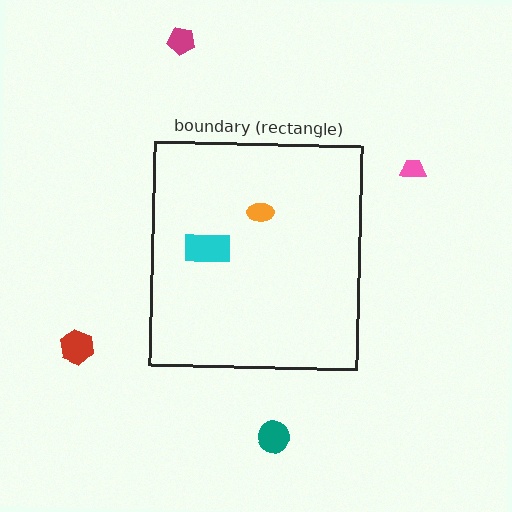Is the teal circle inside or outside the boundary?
Outside.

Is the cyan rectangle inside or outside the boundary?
Inside.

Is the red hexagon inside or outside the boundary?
Outside.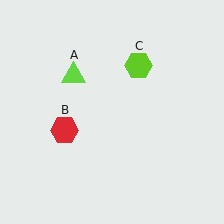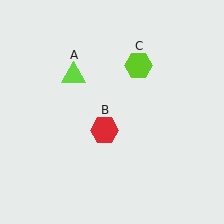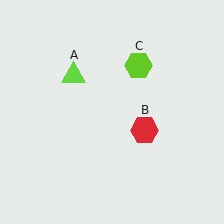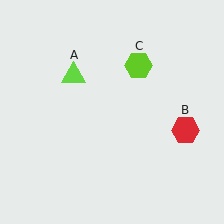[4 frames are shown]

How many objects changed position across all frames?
1 object changed position: red hexagon (object B).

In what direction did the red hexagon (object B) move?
The red hexagon (object B) moved right.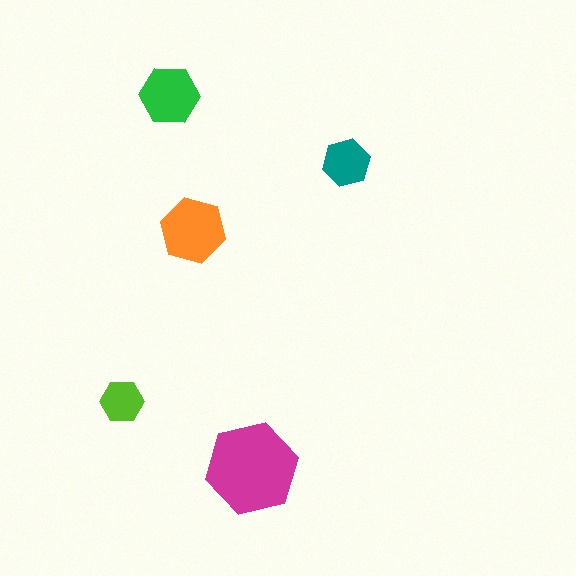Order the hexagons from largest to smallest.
the magenta one, the orange one, the green one, the teal one, the lime one.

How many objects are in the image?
There are 5 objects in the image.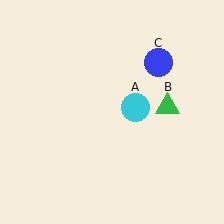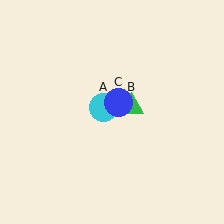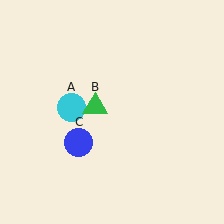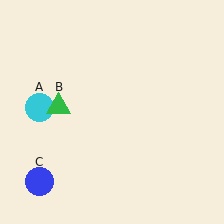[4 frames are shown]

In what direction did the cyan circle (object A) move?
The cyan circle (object A) moved left.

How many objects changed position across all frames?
3 objects changed position: cyan circle (object A), green triangle (object B), blue circle (object C).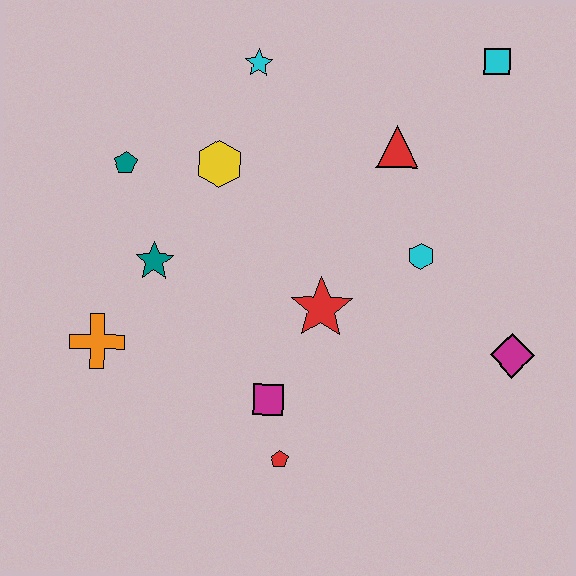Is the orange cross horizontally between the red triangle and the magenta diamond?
No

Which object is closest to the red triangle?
The cyan hexagon is closest to the red triangle.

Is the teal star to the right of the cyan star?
No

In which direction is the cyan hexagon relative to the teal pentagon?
The cyan hexagon is to the right of the teal pentagon.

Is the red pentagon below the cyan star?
Yes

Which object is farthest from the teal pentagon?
The magenta diamond is farthest from the teal pentagon.